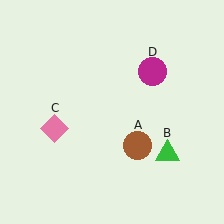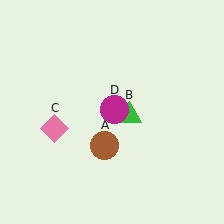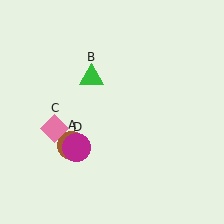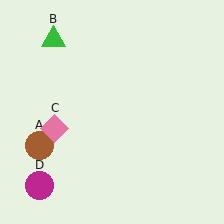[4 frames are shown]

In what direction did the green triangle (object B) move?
The green triangle (object B) moved up and to the left.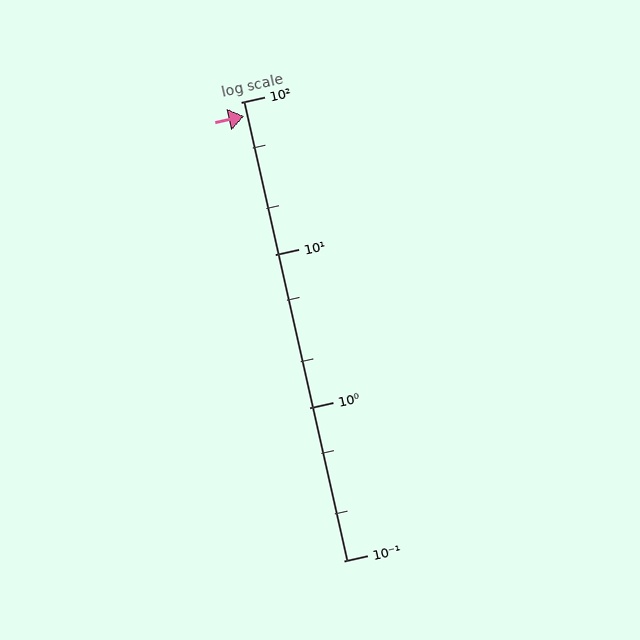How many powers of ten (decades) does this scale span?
The scale spans 3 decades, from 0.1 to 100.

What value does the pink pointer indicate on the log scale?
The pointer indicates approximately 81.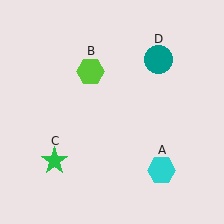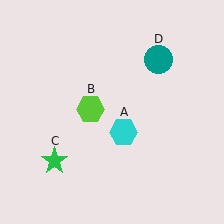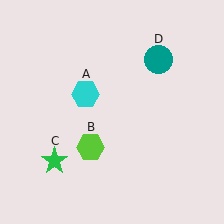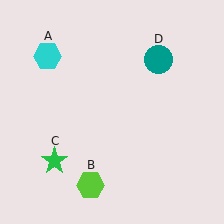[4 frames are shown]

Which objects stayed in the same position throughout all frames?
Green star (object C) and teal circle (object D) remained stationary.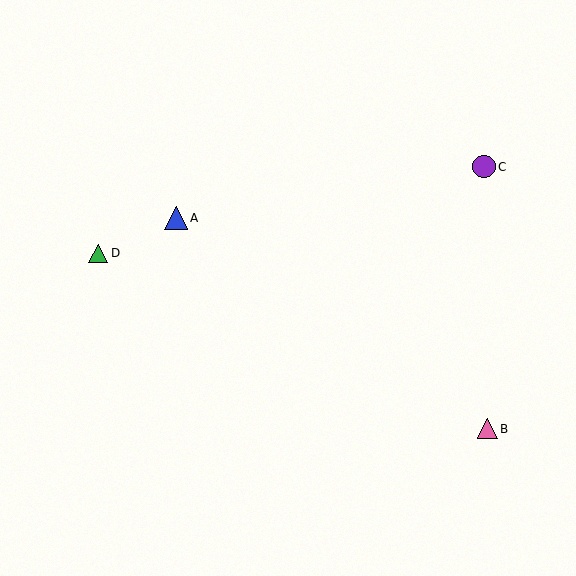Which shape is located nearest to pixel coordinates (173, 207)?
The blue triangle (labeled A) at (176, 218) is nearest to that location.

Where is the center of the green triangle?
The center of the green triangle is at (98, 253).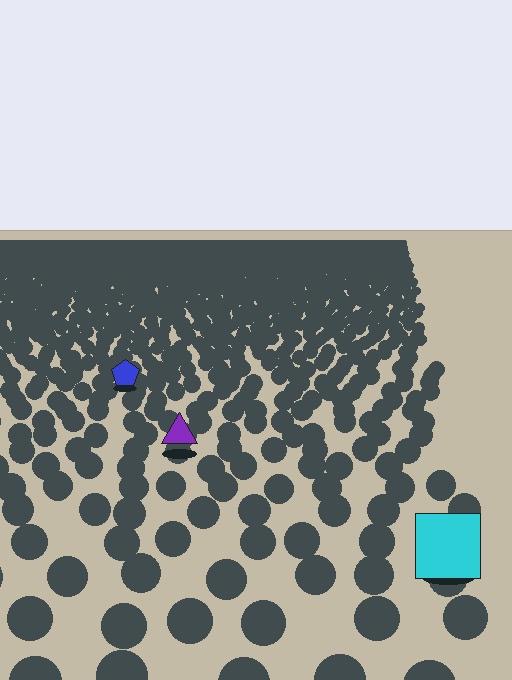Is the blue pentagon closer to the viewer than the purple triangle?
No. The purple triangle is closer — you can tell from the texture gradient: the ground texture is coarser near it.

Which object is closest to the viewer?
The cyan square is closest. The texture marks near it are larger and more spread out.